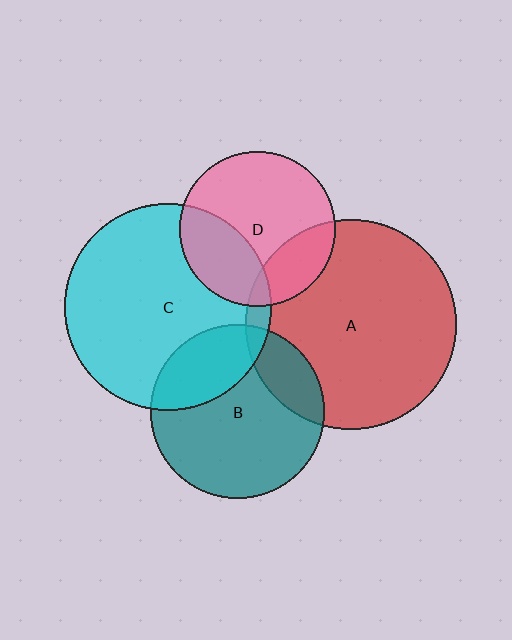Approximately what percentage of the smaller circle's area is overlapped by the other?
Approximately 25%.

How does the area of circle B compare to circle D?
Approximately 1.3 times.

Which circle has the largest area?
Circle A (red).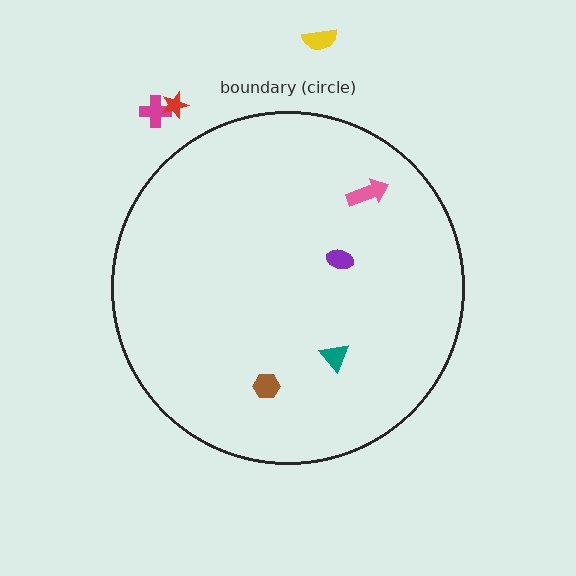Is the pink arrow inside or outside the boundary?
Inside.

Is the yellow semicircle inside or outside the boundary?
Outside.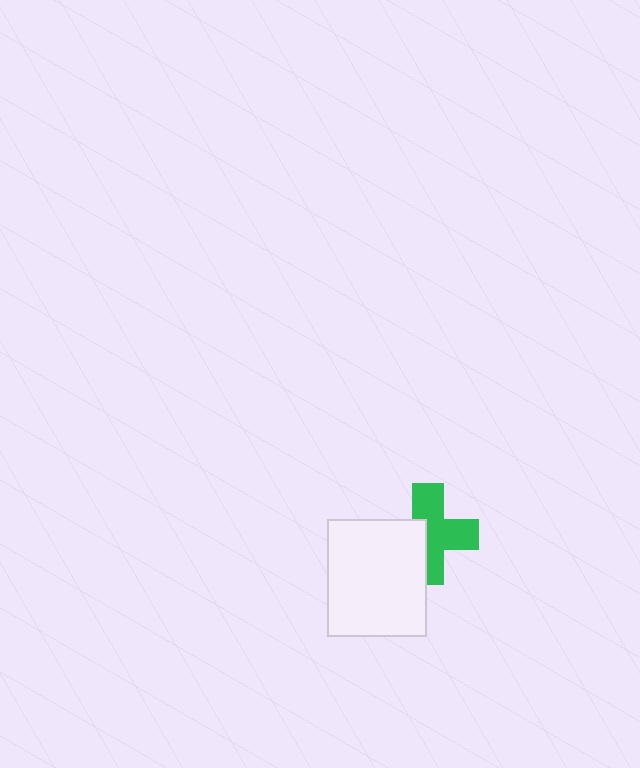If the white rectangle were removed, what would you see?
You would see the complete green cross.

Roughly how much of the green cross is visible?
About half of it is visible (roughly 61%).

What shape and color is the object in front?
The object in front is a white rectangle.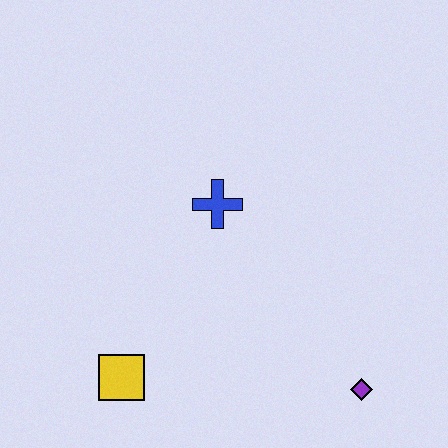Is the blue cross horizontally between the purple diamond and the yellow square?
Yes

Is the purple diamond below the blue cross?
Yes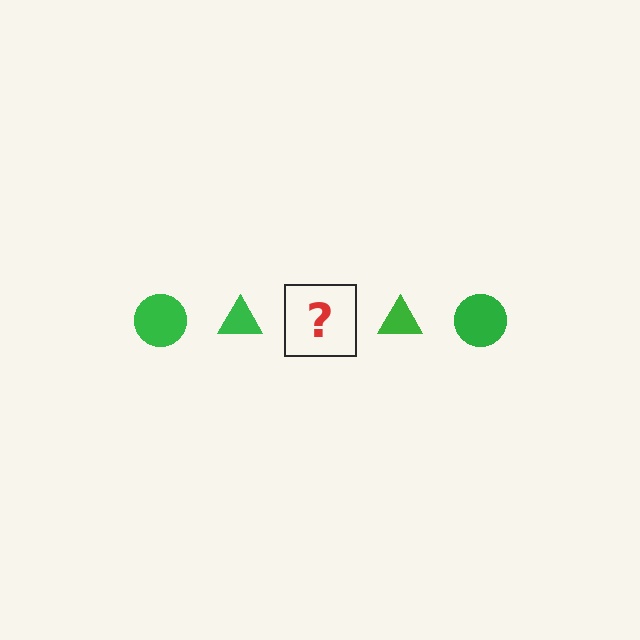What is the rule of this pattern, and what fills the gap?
The rule is that the pattern cycles through circle, triangle shapes in green. The gap should be filled with a green circle.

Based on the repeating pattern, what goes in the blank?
The blank should be a green circle.